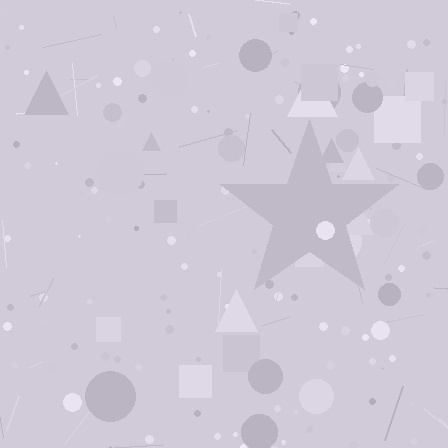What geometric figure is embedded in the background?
A star is embedded in the background.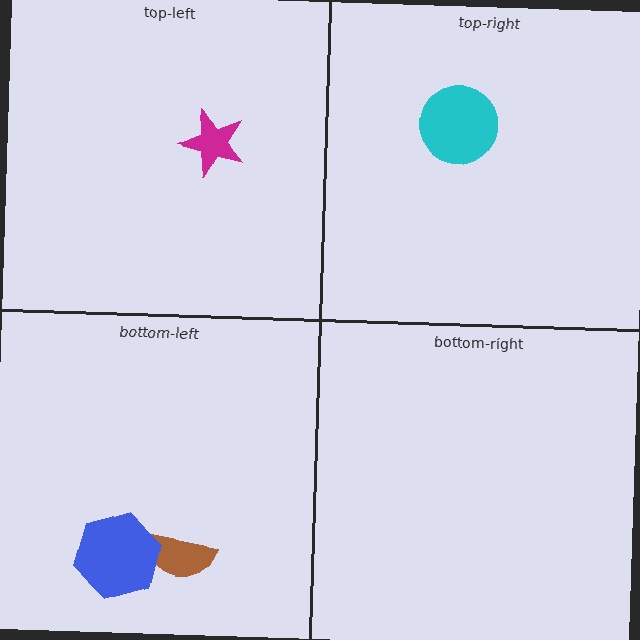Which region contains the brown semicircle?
The bottom-left region.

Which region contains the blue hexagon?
The bottom-left region.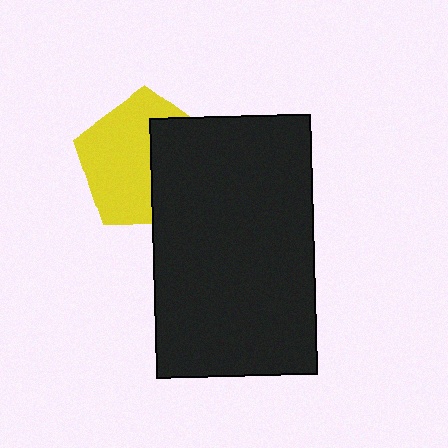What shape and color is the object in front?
The object in front is a black rectangle.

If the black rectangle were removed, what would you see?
You would see the complete yellow pentagon.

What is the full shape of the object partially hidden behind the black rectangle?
The partially hidden object is a yellow pentagon.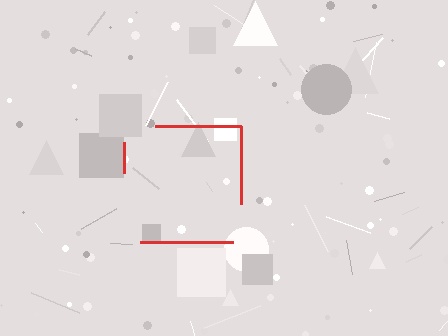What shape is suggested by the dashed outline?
The dashed outline suggests a square.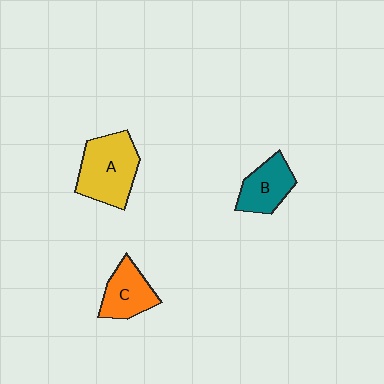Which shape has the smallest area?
Shape B (teal).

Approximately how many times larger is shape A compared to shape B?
Approximately 1.5 times.